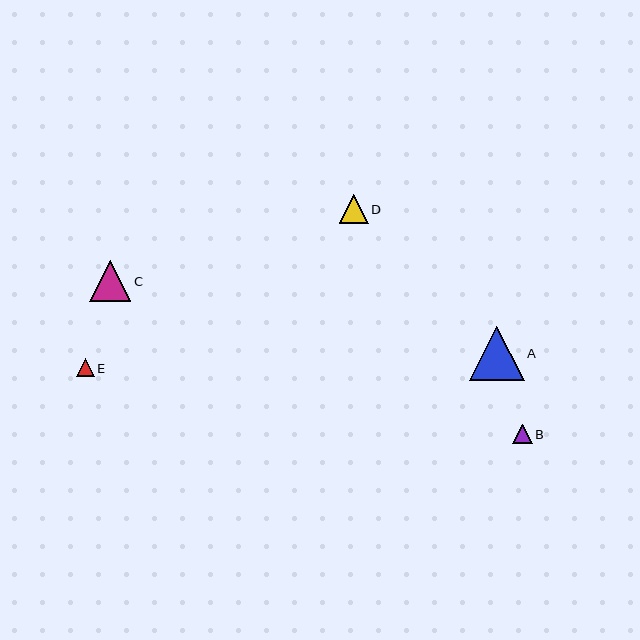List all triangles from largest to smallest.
From largest to smallest: A, C, D, B, E.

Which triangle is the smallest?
Triangle E is the smallest with a size of approximately 18 pixels.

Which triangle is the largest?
Triangle A is the largest with a size of approximately 54 pixels.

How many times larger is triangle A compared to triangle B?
Triangle A is approximately 2.8 times the size of triangle B.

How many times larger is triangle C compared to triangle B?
Triangle C is approximately 2.1 times the size of triangle B.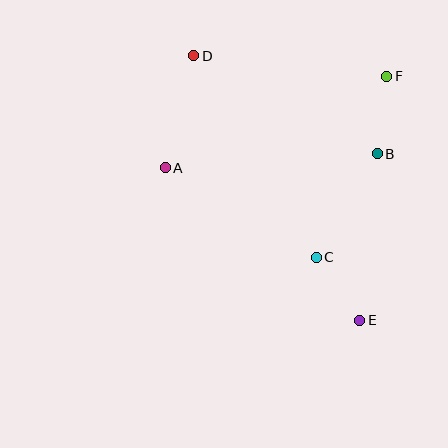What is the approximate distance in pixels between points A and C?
The distance between A and C is approximately 176 pixels.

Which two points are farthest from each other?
Points D and E are farthest from each other.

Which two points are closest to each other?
Points C and E are closest to each other.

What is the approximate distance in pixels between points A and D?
The distance between A and D is approximately 116 pixels.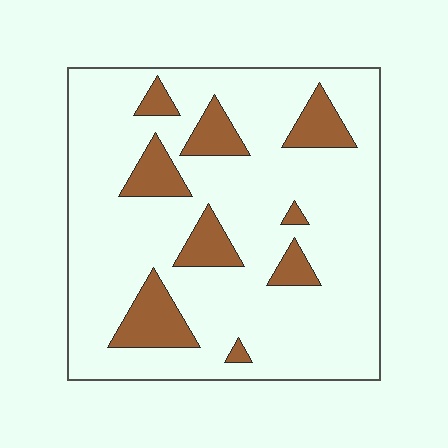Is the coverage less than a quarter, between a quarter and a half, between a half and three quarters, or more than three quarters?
Less than a quarter.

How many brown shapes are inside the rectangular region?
9.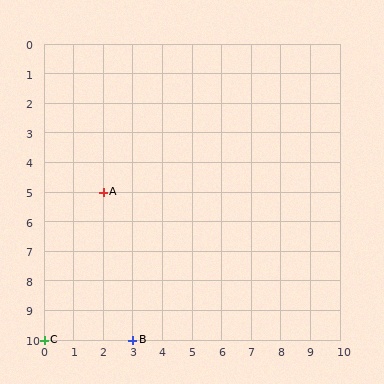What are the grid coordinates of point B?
Point B is at grid coordinates (3, 10).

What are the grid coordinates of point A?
Point A is at grid coordinates (2, 5).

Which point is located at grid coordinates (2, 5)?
Point A is at (2, 5).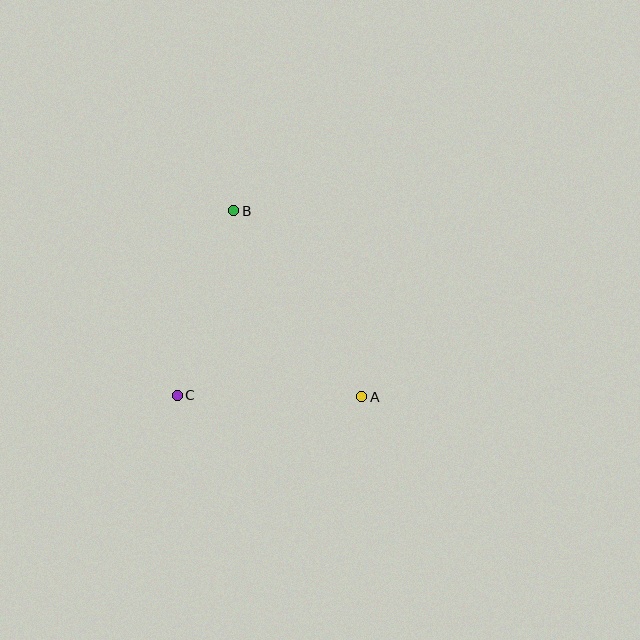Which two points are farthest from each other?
Points A and B are farthest from each other.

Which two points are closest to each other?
Points A and C are closest to each other.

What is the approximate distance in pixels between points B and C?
The distance between B and C is approximately 193 pixels.